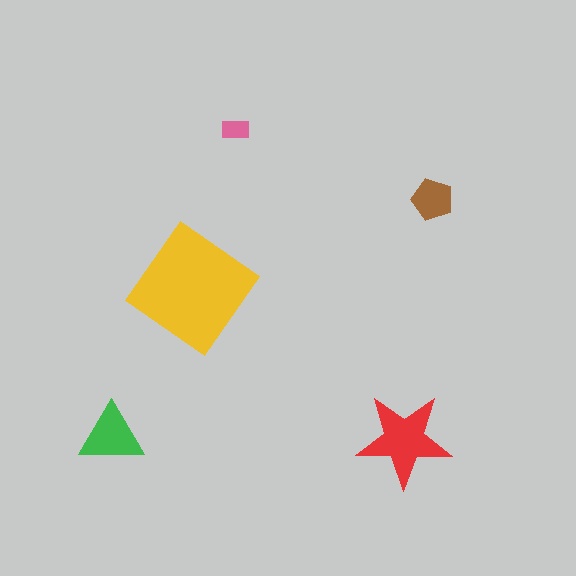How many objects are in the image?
There are 5 objects in the image.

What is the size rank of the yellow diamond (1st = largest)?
1st.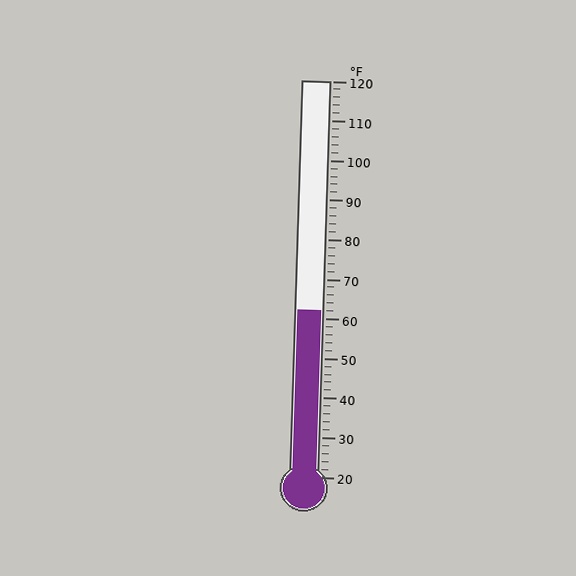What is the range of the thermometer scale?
The thermometer scale ranges from 20°F to 120°F.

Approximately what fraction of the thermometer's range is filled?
The thermometer is filled to approximately 40% of its range.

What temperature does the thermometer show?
The thermometer shows approximately 62°F.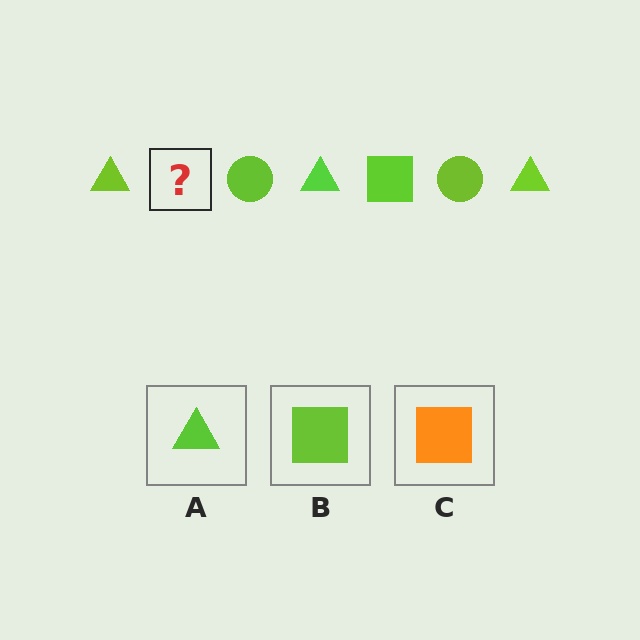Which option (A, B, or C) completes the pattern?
B.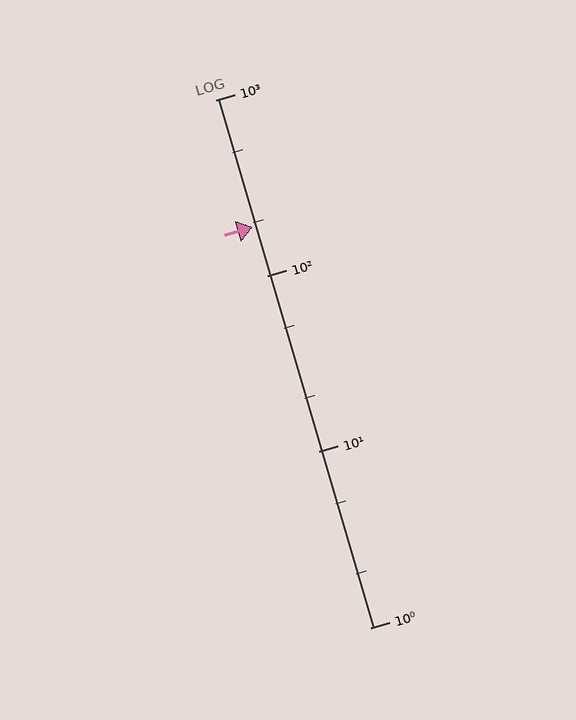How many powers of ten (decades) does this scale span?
The scale spans 3 decades, from 1 to 1000.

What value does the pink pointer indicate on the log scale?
The pointer indicates approximately 190.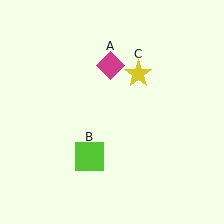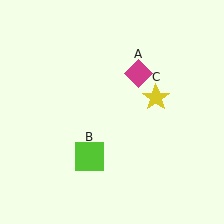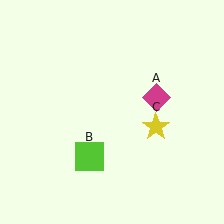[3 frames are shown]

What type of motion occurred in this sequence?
The magenta diamond (object A), yellow star (object C) rotated clockwise around the center of the scene.